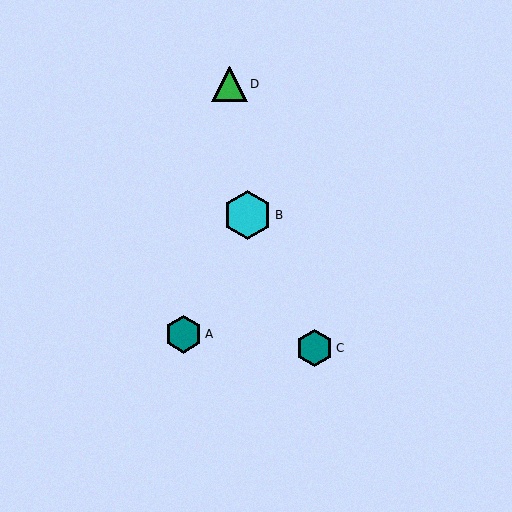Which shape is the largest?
The cyan hexagon (labeled B) is the largest.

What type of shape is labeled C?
Shape C is a teal hexagon.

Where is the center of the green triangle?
The center of the green triangle is at (230, 84).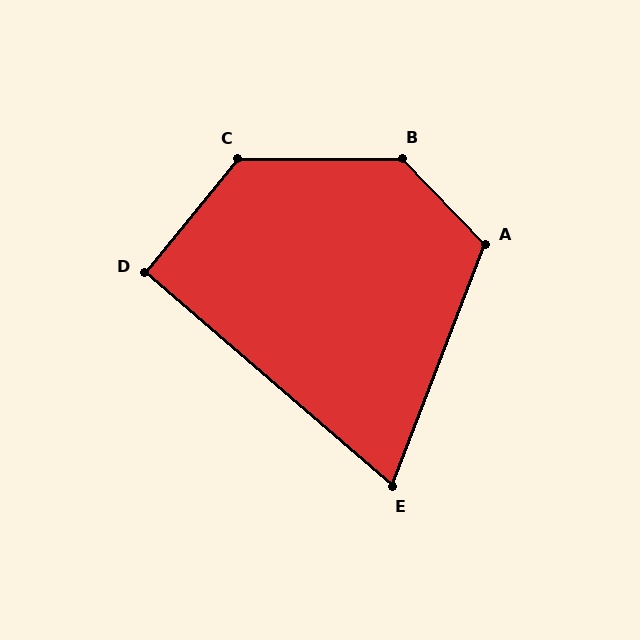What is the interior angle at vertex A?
Approximately 115 degrees (obtuse).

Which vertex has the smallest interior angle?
E, at approximately 70 degrees.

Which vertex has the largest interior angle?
B, at approximately 134 degrees.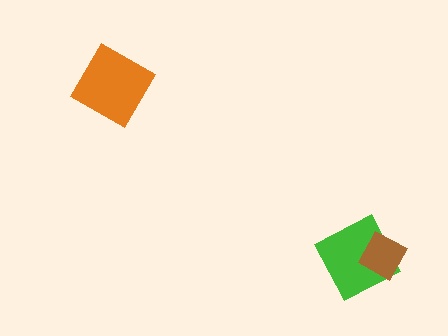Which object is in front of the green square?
The brown diamond is in front of the green square.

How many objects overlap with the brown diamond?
1 object overlaps with the brown diamond.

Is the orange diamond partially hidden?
No, no other shape covers it.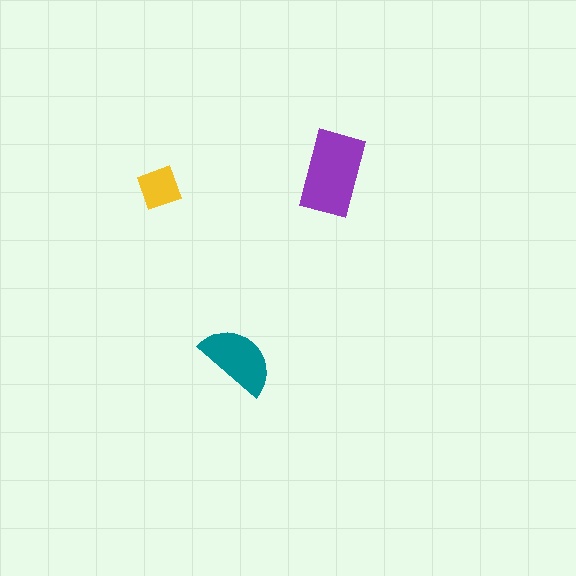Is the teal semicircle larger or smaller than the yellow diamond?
Larger.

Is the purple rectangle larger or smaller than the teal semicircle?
Larger.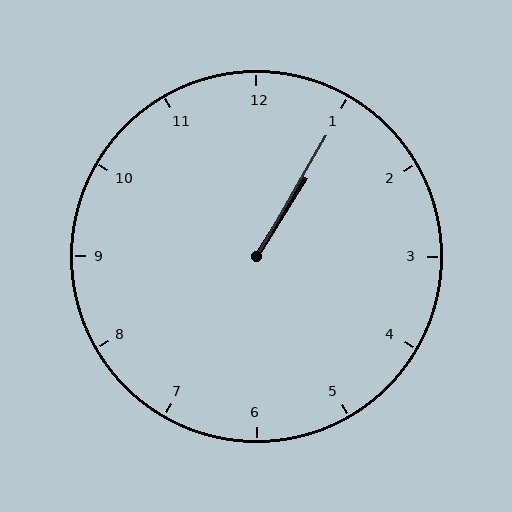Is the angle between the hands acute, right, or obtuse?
It is acute.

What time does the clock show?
1:05.